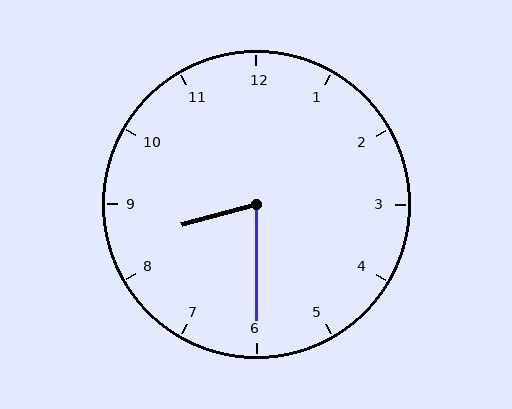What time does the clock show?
8:30.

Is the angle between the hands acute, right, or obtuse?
It is acute.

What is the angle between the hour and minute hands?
Approximately 75 degrees.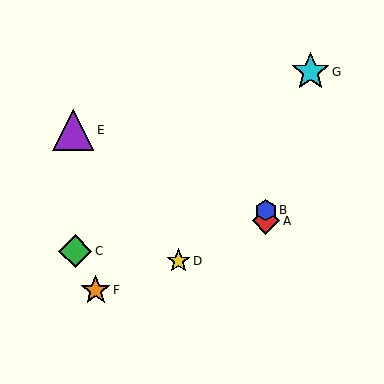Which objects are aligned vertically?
Objects A, B are aligned vertically.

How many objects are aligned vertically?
2 objects (A, B) are aligned vertically.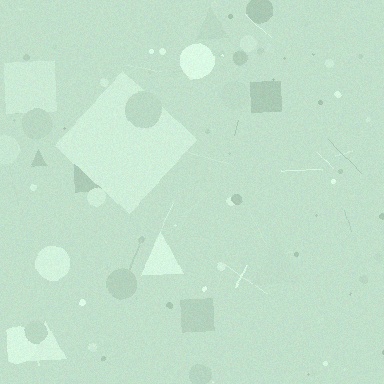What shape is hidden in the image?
A diamond is hidden in the image.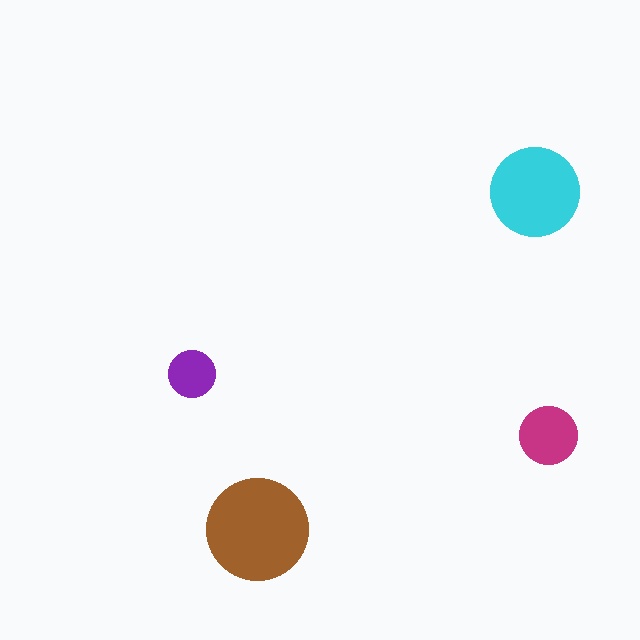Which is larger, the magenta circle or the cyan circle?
The cyan one.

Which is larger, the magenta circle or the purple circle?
The magenta one.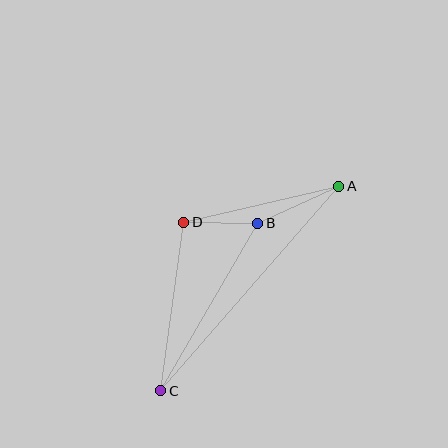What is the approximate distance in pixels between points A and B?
The distance between A and B is approximately 89 pixels.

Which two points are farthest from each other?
Points A and C are farthest from each other.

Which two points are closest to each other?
Points B and D are closest to each other.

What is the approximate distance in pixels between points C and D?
The distance between C and D is approximately 170 pixels.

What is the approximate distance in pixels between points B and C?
The distance between B and C is approximately 194 pixels.